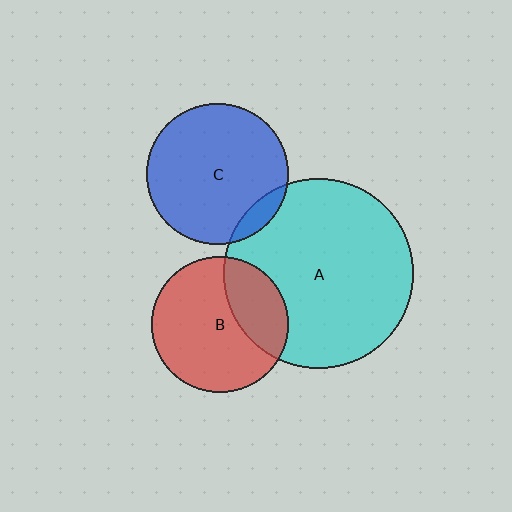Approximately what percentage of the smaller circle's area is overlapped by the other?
Approximately 10%.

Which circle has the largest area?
Circle A (cyan).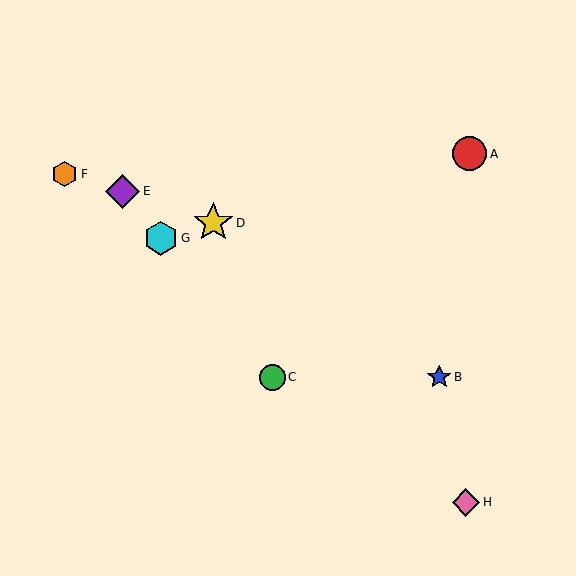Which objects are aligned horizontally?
Objects B, C are aligned horizontally.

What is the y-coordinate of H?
Object H is at y≈502.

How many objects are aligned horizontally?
2 objects (B, C) are aligned horizontally.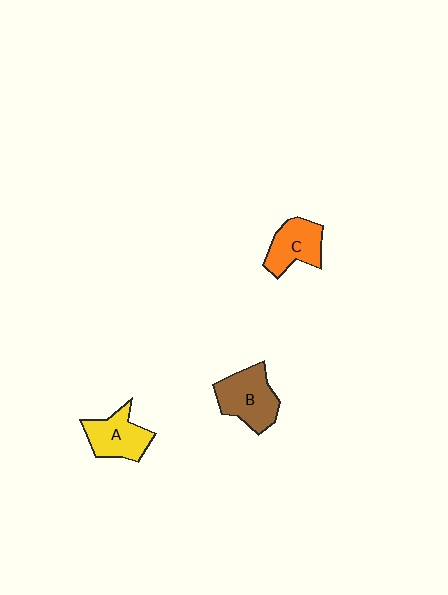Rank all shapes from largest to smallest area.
From largest to smallest: B (brown), A (yellow), C (orange).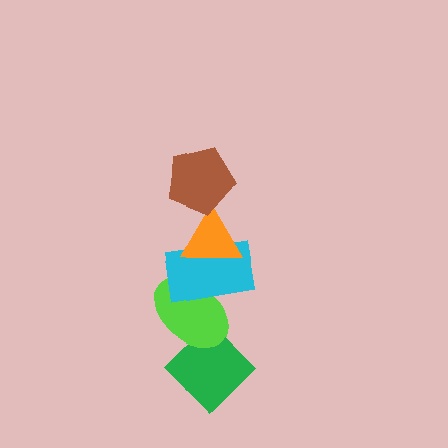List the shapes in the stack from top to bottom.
From top to bottom: the brown pentagon, the orange triangle, the cyan rectangle, the lime ellipse, the green diamond.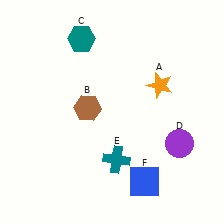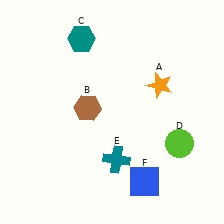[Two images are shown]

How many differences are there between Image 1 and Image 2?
There is 1 difference between the two images.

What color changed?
The circle (D) changed from purple in Image 1 to lime in Image 2.